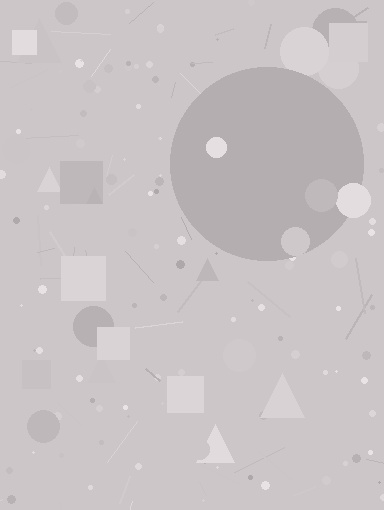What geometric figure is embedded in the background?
A circle is embedded in the background.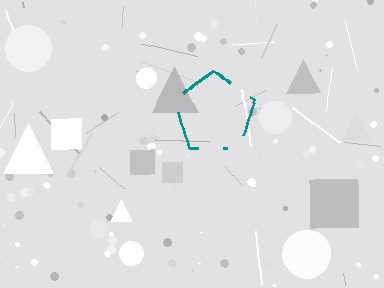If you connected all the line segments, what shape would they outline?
They would outline a pentagon.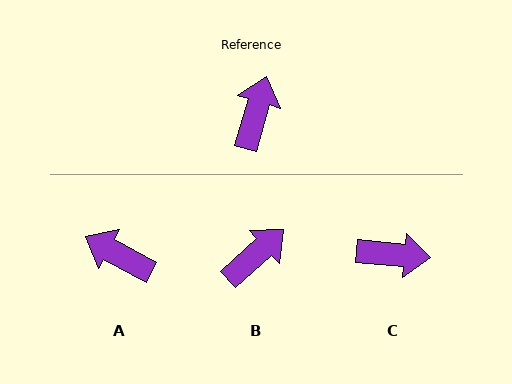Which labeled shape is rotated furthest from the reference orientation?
C, about 79 degrees away.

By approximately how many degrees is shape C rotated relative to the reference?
Approximately 79 degrees clockwise.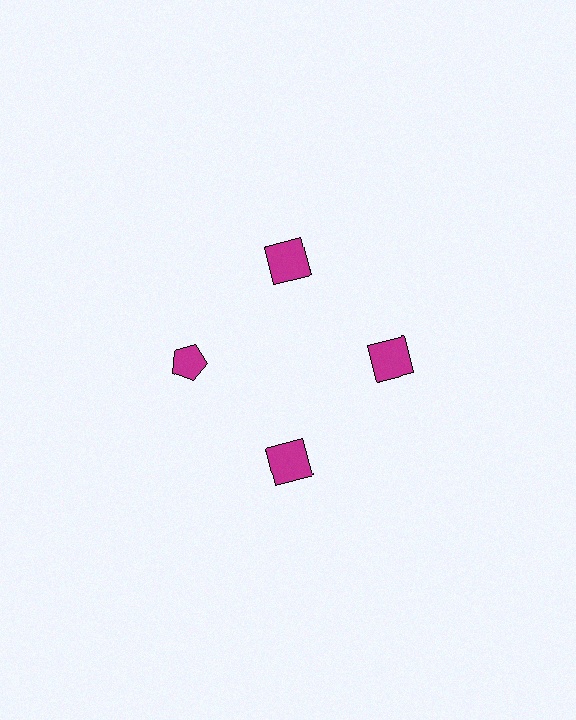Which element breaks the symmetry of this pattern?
The magenta pentagon at roughly the 9 o'clock position breaks the symmetry. All other shapes are magenta squares.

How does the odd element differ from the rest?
It has a different shape: pentagon instead of square.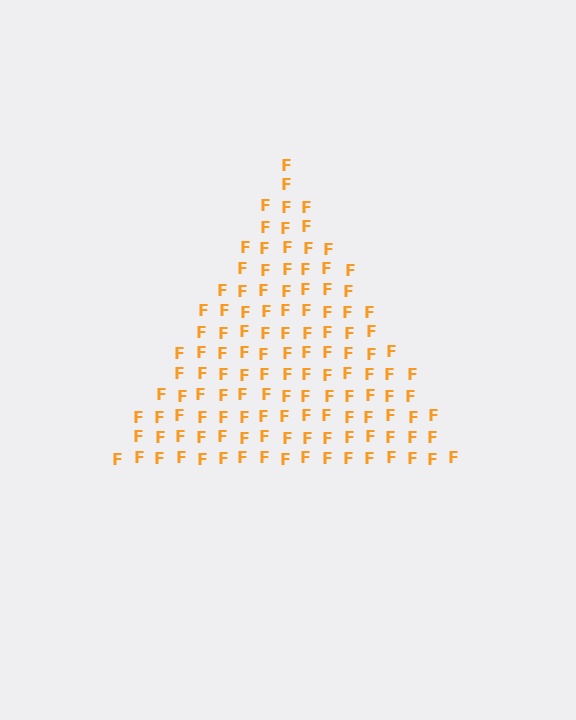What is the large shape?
The large shape is a triangle.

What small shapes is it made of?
It is made of small letter F's.